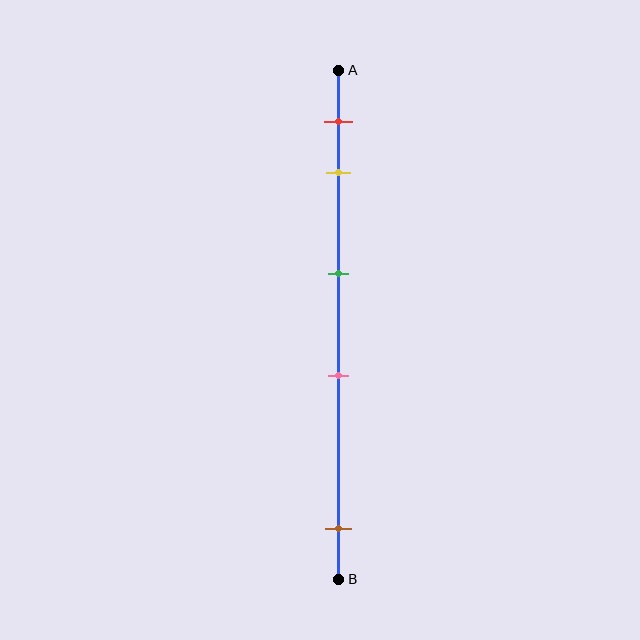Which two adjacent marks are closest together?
The red and yellow marks are the closest adjacent pair.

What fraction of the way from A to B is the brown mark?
The brown mark is approximately 90% (0.9) of the way from A to B.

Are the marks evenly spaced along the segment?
No, the marks are not evenly spaced.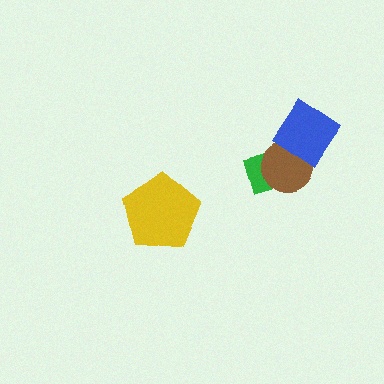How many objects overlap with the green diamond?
1 object overlaps with the green diamond.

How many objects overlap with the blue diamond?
1 object overlaps with the blue diamond.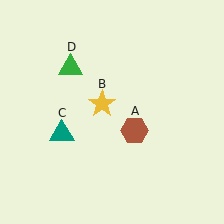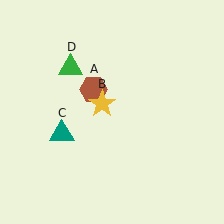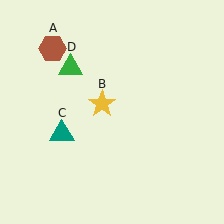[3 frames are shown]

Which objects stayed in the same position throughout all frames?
Yellow star (object B) and teal triangle (object C) and green triangle (object D) remained stationary.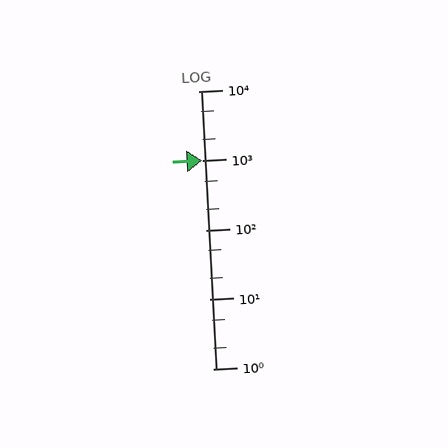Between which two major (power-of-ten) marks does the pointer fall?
The pointer is between 1000 and 10000.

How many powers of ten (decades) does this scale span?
The scale spans 4 decades, from 1 to 10000.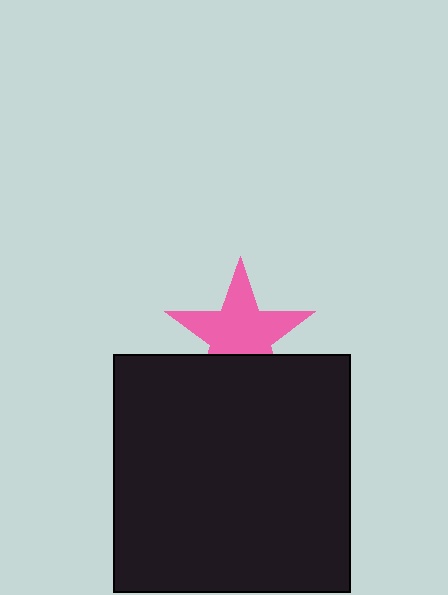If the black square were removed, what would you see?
You would see the complete pink star.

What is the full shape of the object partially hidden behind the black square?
The partially hidden object is a pink star.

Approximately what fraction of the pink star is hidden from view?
Roughly 30% of the pink star is hidden behind the black square.